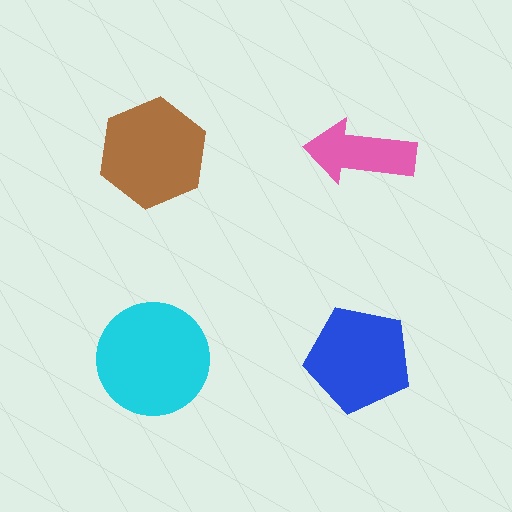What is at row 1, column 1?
A brown hexagon.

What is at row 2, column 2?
A blue pentagon.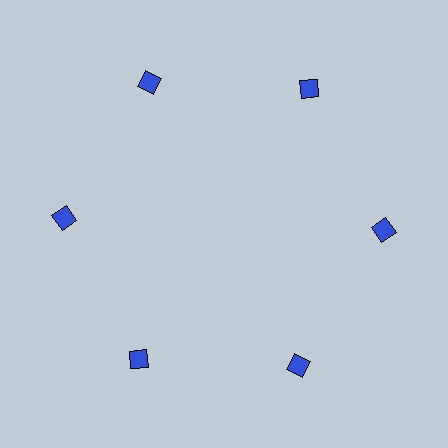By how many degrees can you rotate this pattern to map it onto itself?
The pattern maps onto itself every 60 degrees of rotation.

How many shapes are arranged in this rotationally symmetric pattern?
There are 6 shapes, arranged in 6 groups of 1.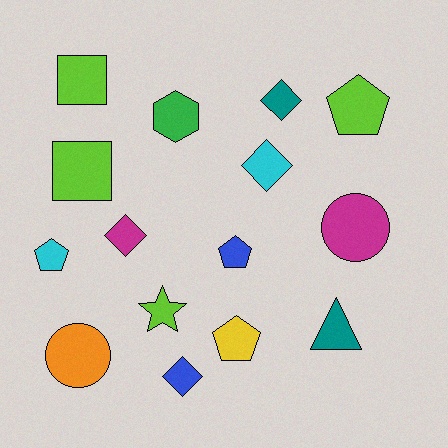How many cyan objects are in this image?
There are 2 cyan objects.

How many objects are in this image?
There are 15 objects.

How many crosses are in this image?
There are no crosses.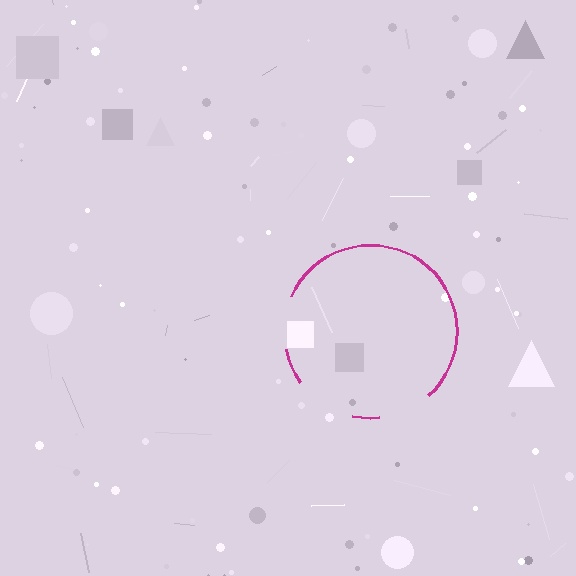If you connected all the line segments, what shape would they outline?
They would outline a circle.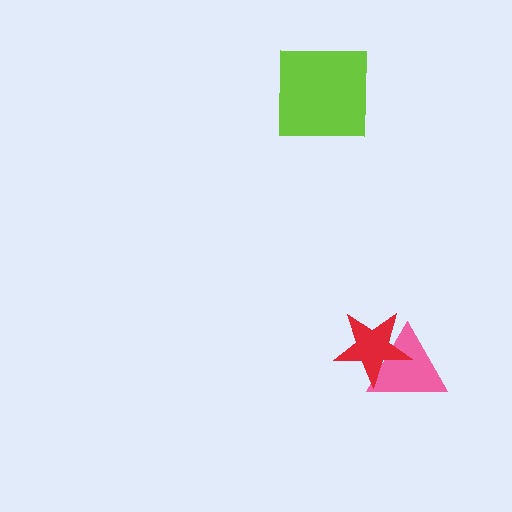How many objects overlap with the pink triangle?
1 object overlaps with the pink triangle.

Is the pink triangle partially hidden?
Yes, it is partially covered by another shape.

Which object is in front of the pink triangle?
The red star is in front of the pink triangle.